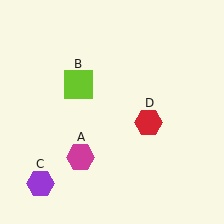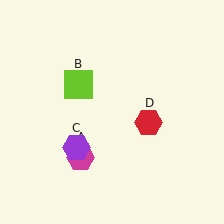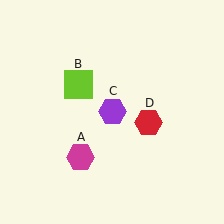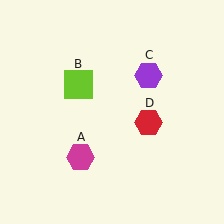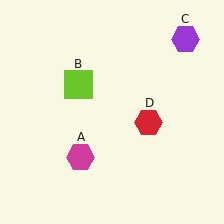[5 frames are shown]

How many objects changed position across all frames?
1 object changed position: purple hexagon (object C).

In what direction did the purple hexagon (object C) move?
The purple hexagon (object C) moved up and to the right.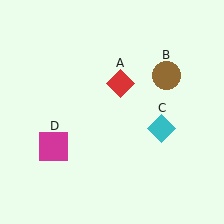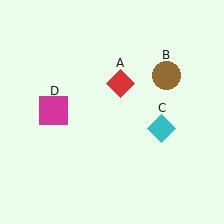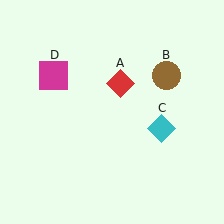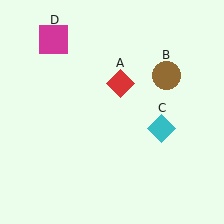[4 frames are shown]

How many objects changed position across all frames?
1 object changed position: magenta square (object D).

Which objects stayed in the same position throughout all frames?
Red diamond (object A) and brown circle (object B) and cyan diamond (object C) remained stationary.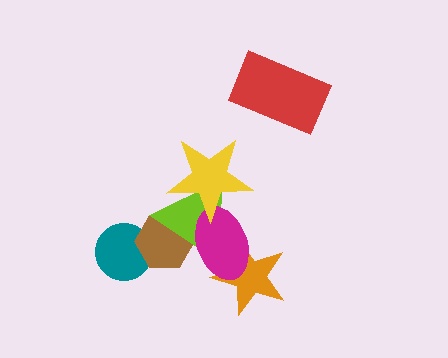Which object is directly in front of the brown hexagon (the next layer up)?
The lime triangle is directly in front of the brown hexagon.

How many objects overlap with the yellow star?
2 objects overlap with the yellow star.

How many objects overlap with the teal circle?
1 object overlaps with the teal circle.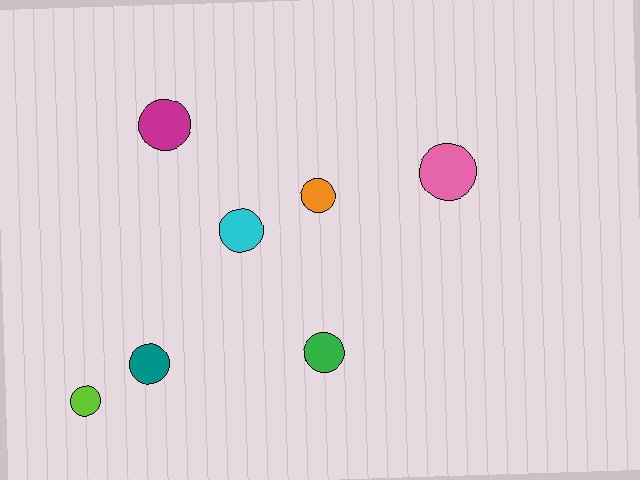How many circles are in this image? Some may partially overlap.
There are 7 circles.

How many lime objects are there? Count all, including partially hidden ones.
There is 1 lime object.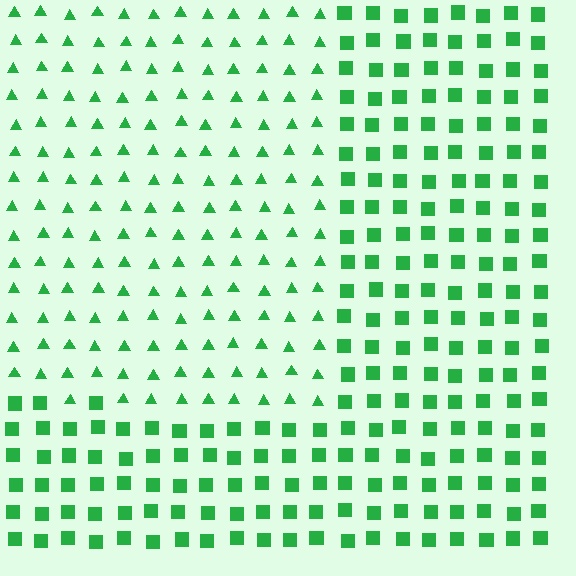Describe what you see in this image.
The image is filled with small green elements arranged in a uniform grid. A rectangle-shaped region contains triangles, while the surrounding area contains squares. The boundary is defined purely by the change in element shape.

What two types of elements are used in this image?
The image uses triangles inside the rectangle region and squares outside it.